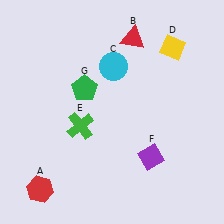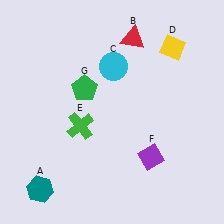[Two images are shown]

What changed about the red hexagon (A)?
In Image 1, A is red. In Image 2, it changed to teal.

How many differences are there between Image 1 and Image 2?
There is 1 difference between the two images.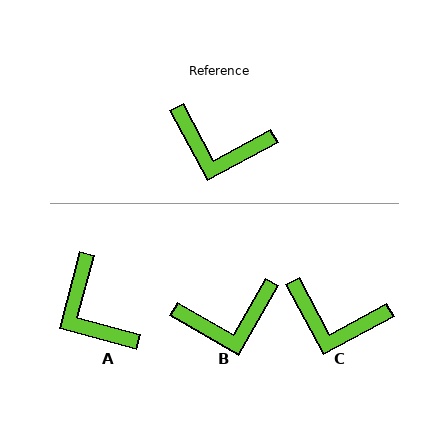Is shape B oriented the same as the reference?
No, it is off by about 32 degrees.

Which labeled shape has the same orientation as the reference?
C.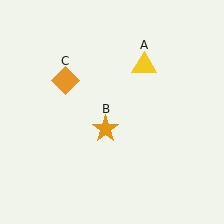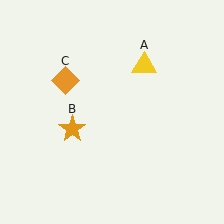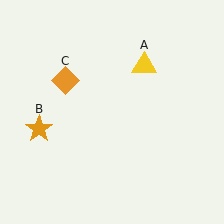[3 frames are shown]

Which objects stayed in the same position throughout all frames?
Yellow triangle (object A) and orange diamond (object C) remained stationary.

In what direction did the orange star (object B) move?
The orange star (object B) moved left.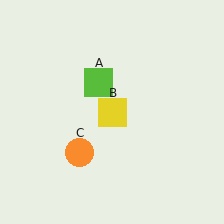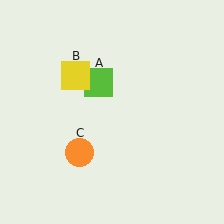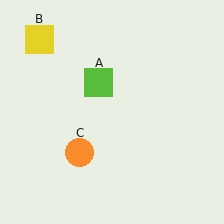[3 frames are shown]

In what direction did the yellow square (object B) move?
The yellow square (object B) moved up and to the left.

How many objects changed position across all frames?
1 object changed position: yellow square (object B).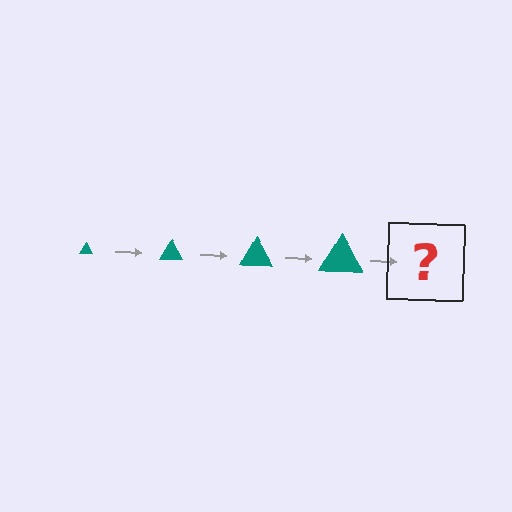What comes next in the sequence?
The next element should be a teal triangle, larger than the previous one.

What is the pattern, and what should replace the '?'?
The pattern is that the triangle gets progressively larger each step. The '?' should be a teal triangle, larger than the previous one.